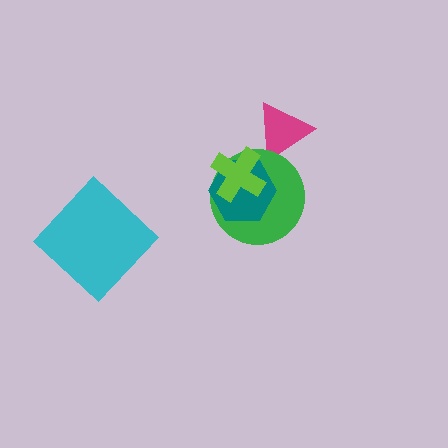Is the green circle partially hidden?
Yes, it is partially covered by another shape.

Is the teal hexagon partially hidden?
Yes, it is partially covered by another shape.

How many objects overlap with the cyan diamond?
0 objects overlap with the cyan diamond.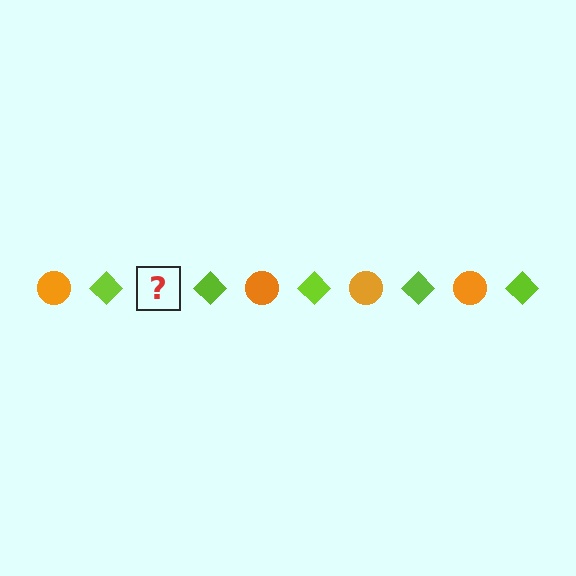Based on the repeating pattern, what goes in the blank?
The blank should be an orange circle.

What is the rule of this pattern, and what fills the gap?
The rule is that the pattern alternates between orange circle and lime diamond. The gap should be filled with an orange circle.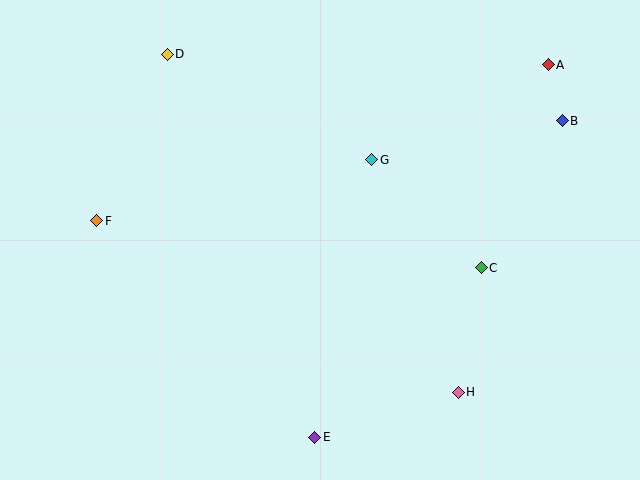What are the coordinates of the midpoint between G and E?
The midpoint between G and E is at (343, 299).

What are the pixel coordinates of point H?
Point H is at (458, 392).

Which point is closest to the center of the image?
Point G at (372, 160) is closest to the center.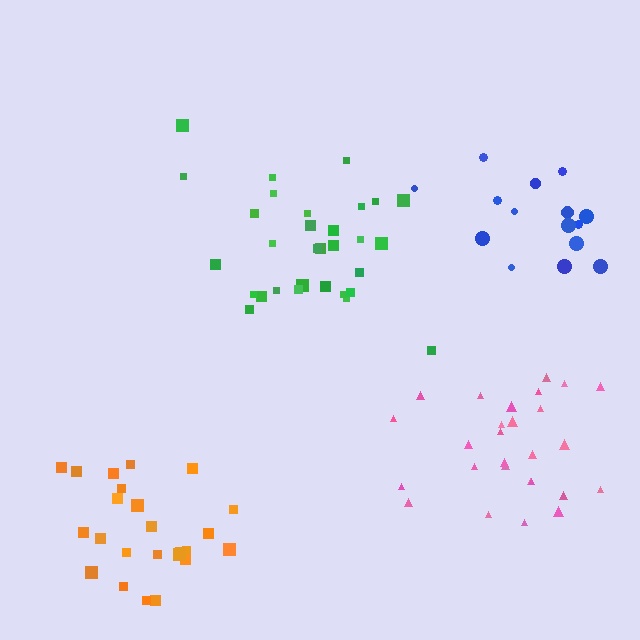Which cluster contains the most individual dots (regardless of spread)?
Green (31).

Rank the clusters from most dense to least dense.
orange, pink, green, blue.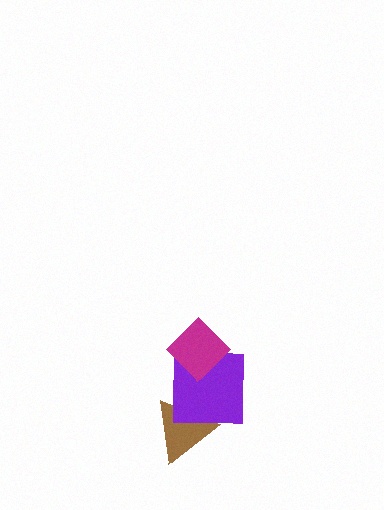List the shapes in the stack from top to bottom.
From top to bottom: the magenta diamond, the purple square, the brown triangle.